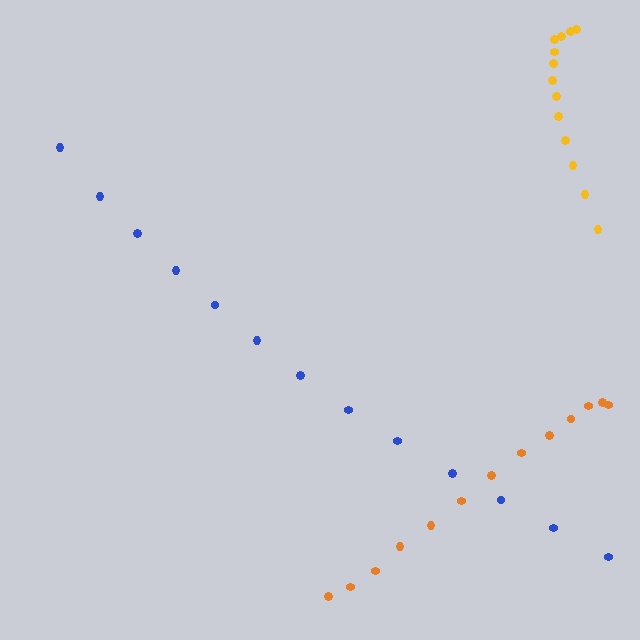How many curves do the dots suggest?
There are 3 distinct paths.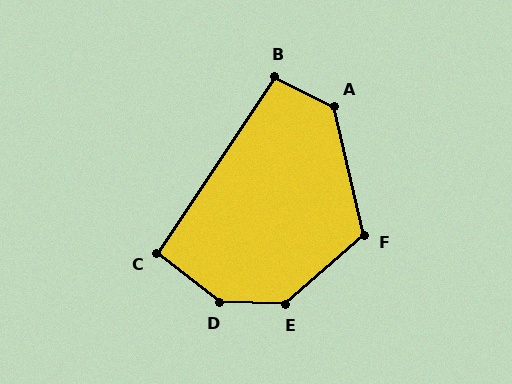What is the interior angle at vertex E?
Approximately 137 degrees (obtuse).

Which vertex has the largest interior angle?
D, at approximately 144 degrees.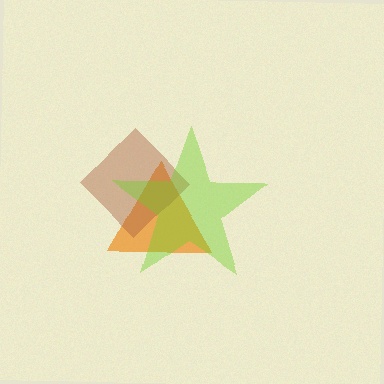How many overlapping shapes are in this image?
There are 3 overlapping shapes in the image.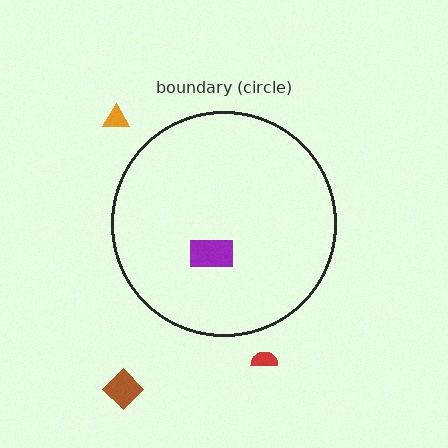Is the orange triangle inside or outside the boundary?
Outside.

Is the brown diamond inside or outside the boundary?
Outside.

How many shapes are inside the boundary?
1 inside, 3 outside.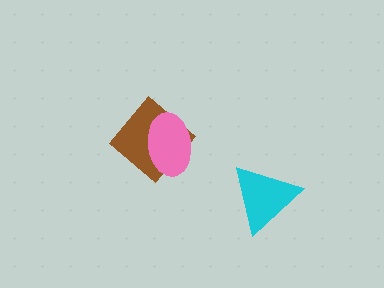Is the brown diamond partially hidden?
Yes, it is partially covered by another shape.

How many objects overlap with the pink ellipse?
1 object overlaps with the pink ellipse.